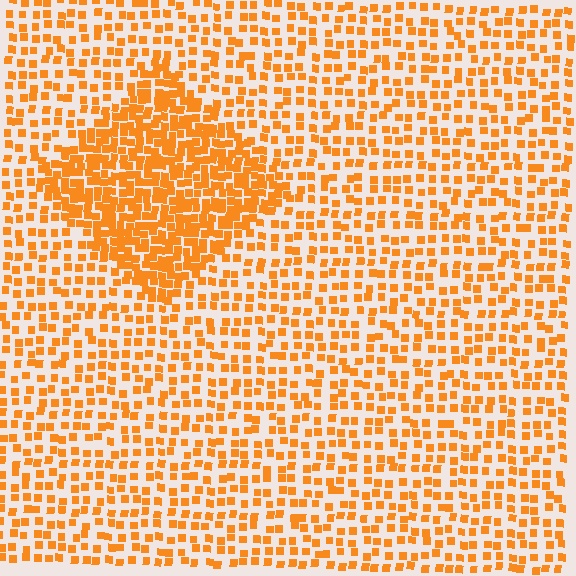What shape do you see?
I see a diamond.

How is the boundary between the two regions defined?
The boundary is defined by a change in element density (approximately 2.1x ratio). All elements are the same color, size, and shape.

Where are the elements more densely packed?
The elements are more densely packed inside the diamond boundary.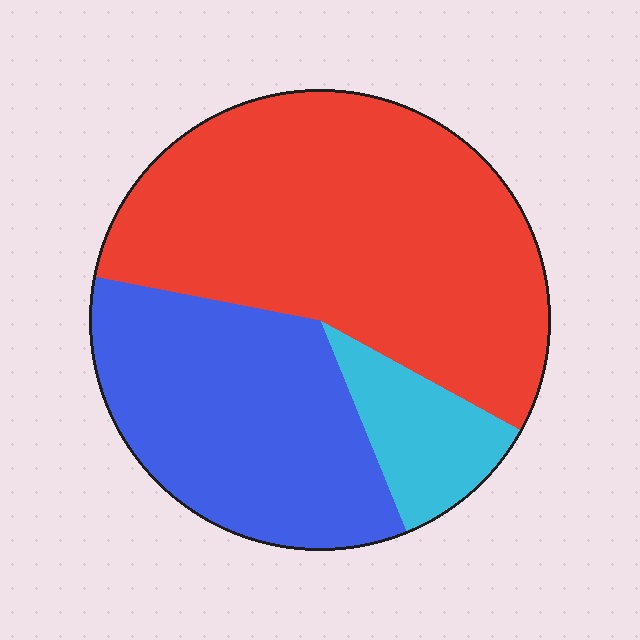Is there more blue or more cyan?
Blue.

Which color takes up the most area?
Red, at roughly 55%.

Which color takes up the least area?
Cyan, at roughly 10%.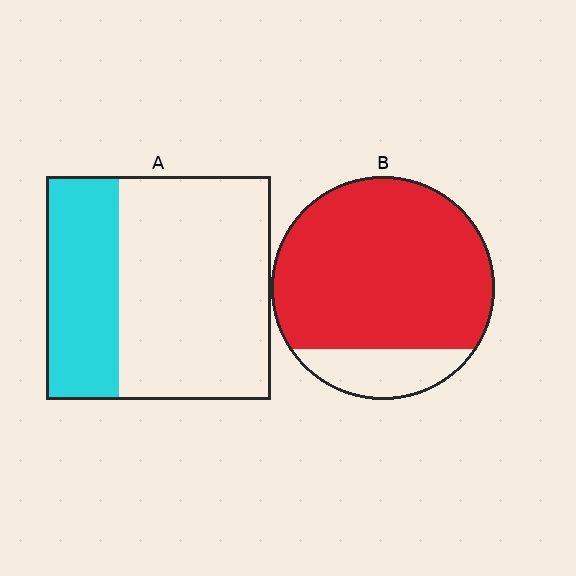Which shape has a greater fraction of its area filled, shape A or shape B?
Shape B.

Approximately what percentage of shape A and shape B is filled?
A is approximately 30% and B is approximately 85%.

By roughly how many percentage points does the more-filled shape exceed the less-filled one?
By roughly 50 percentage points (B over A).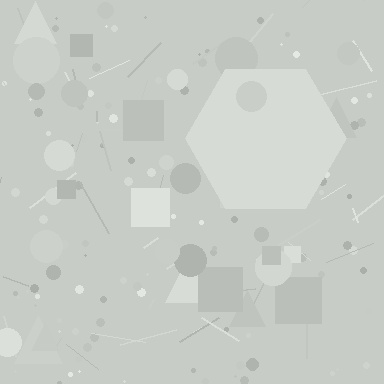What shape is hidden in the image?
A hexagon is hidden in the image.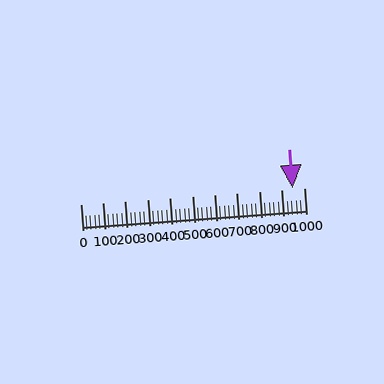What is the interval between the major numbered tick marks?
The major tick marks are spaced 100 units apart.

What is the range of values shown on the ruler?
The ruler shows values from 0 to 1000.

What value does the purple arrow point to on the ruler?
The purple arrow points to approximately 949.